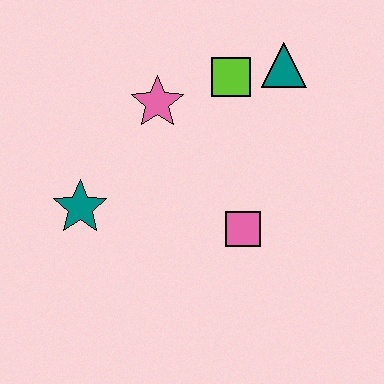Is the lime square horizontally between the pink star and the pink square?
Yes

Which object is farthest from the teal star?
The teal triangle is farthest from the teal star.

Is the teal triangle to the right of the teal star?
Yes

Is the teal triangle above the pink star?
Yes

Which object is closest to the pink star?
The lime square is closest to the pink star.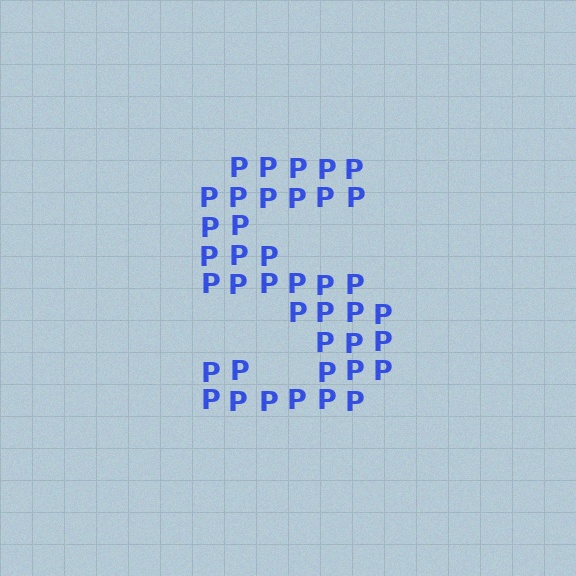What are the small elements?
The small elements are letter P's.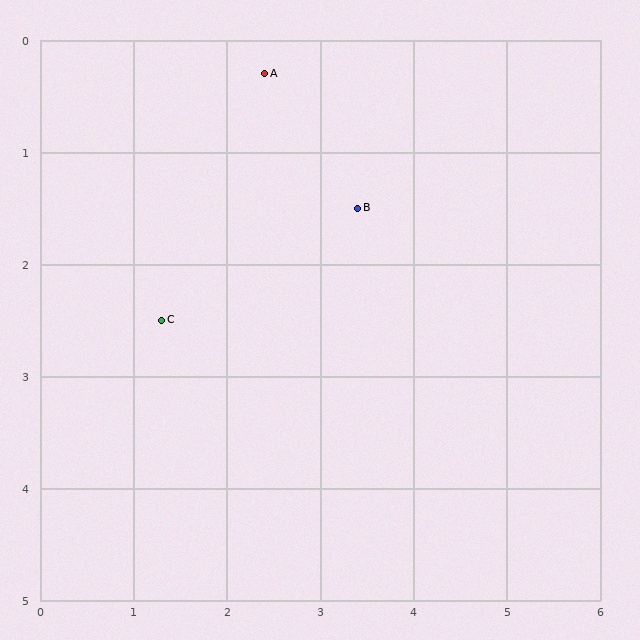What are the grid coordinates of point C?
Point C is at approximately (1.3, 2.5).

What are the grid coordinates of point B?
Point B is at approximately (3.4, 1.5).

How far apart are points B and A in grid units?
Points B and A are about 1.6 grid units apart.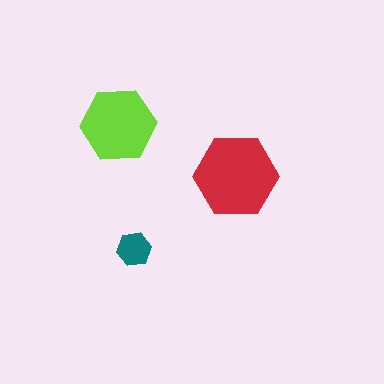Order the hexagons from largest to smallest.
the red one, the lime one, the teal one.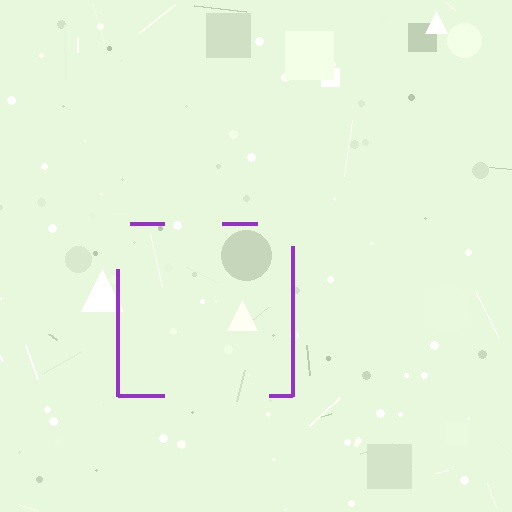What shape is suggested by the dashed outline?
The dashed outline suggests a square.